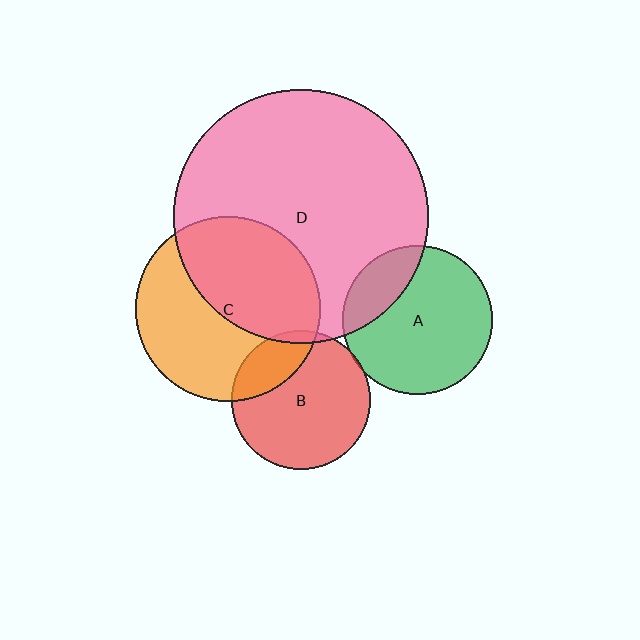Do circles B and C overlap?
Yes.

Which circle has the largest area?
Circle D (pink).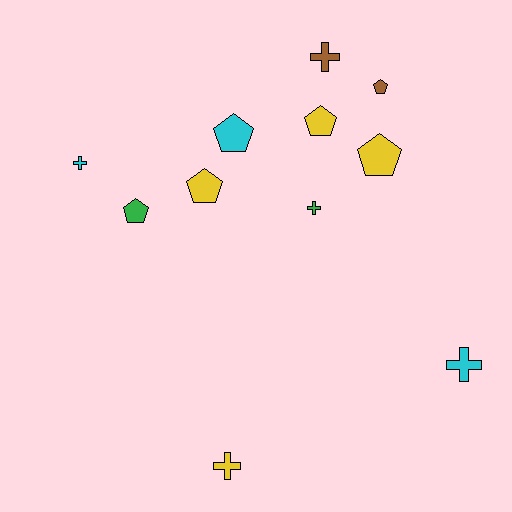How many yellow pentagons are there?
There are 3 yellow pentagons.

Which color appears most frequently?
Yellow, with 4 objects.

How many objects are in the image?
There are 11 objects.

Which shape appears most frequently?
Pentagon, with 6 objects.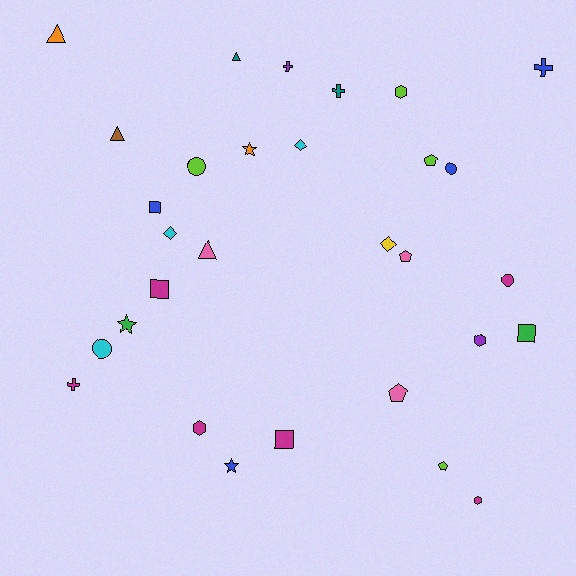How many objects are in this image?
There are 30 objects.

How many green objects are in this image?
There are 2 green objects.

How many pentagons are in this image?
There are 4 pentagons.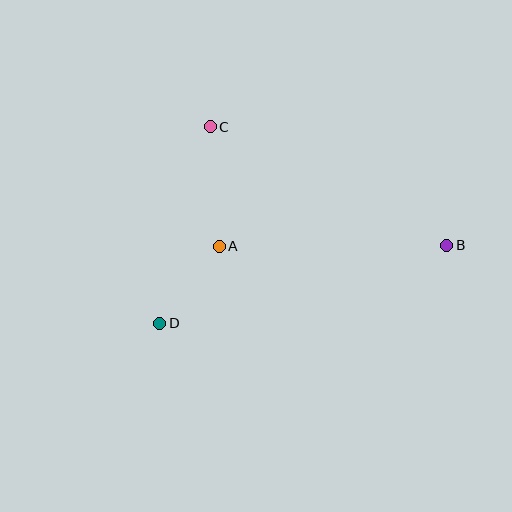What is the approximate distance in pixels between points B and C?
The distance between B and C is approximately 264 pixels.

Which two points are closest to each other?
Points A and D are closest to each other.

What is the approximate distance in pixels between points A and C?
The distance between A and C is approximately 120 pixels.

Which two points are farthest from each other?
Points B and D are farthest from each other.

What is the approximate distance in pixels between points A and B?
The distance between A and B is approximately 227 pixels.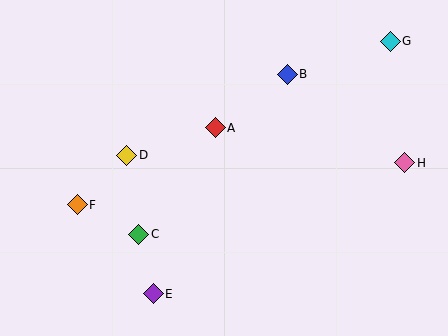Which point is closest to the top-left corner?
Point D is closest to the top-left corner.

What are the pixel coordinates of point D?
Point D is at (127, 155).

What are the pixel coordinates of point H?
Point H is at (405, 163).